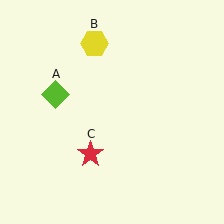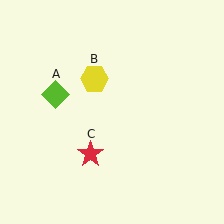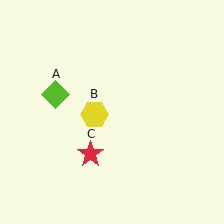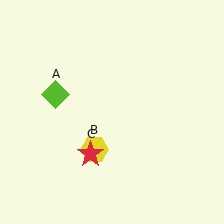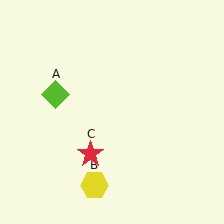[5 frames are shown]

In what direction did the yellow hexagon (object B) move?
The yellow hexagon (object B) moved down.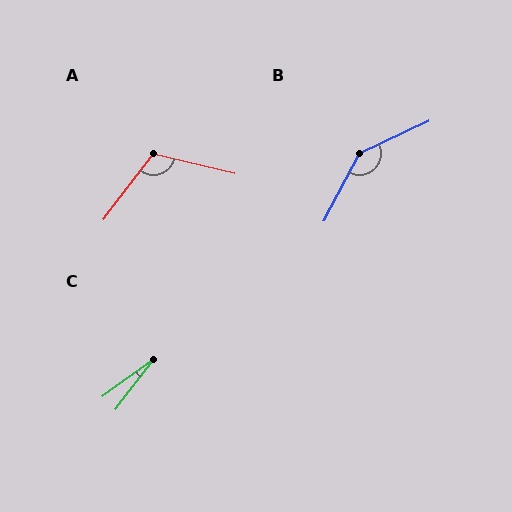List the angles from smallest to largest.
C (16°), A (114°), B (142°).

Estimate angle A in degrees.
Approximately 114 degrees.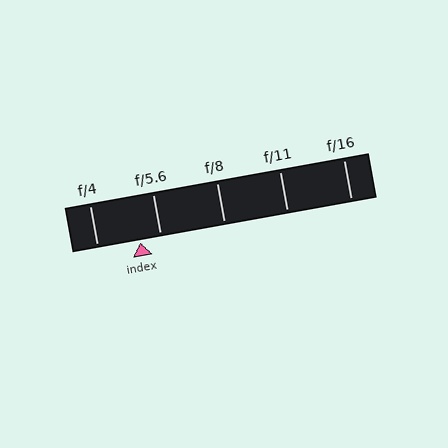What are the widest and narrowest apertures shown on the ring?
The widest aperture shown is f/4 and the narrowest is f/16.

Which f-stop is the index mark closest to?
The index mark is closest to f/5.6.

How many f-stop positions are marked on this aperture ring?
There are 5 f-stop positions marked.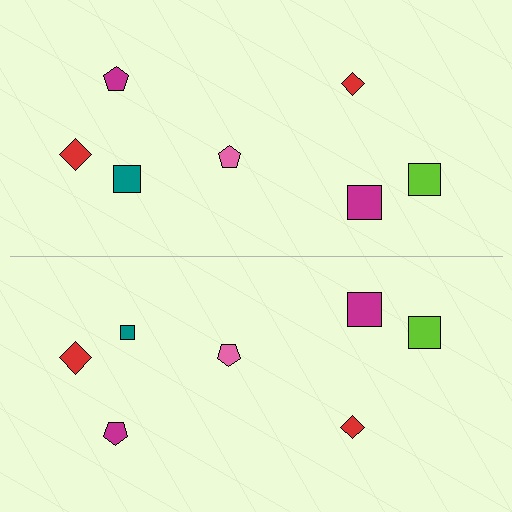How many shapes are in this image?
There are 14 shapes in this image.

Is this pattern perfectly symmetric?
No, the pattern is not perfectly symmetric. The teal square on the bottom side has a different size than its mirror counterpart.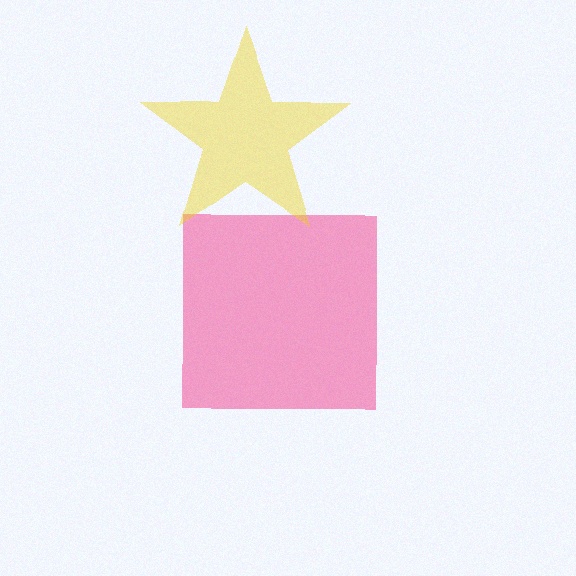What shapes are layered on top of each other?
The layered shapes are: a pink square, a yellow star.